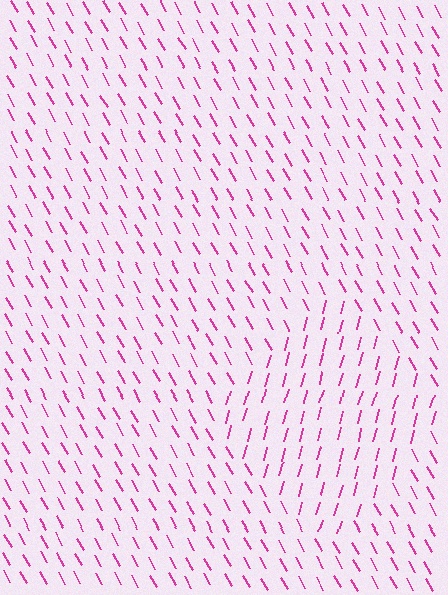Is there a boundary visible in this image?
Yes, there is a texture boundary formed by a change in line orientation.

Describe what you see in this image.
The image is filled with small magenta line segments. A diamond region in the image has lines oriented differently from the surrounding lines, creating a visible texture boundary.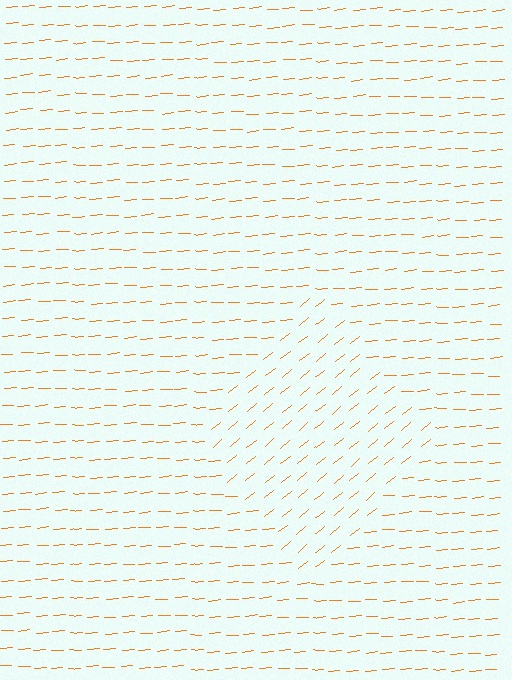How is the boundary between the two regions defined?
The boundary is defined purely by a change in line orientation (approximately 35 degrees difference). All lines are the same color and thickness.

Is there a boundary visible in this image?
Yes, there is a texture boundary formed by a change in line orientation.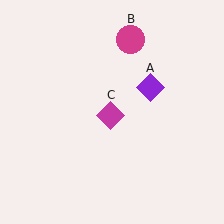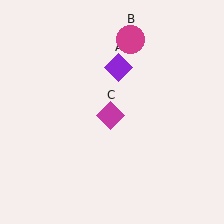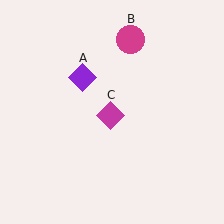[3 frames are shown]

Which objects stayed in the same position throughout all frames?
Magenta circle (object B) and magenta diamond (object C) remained stationary.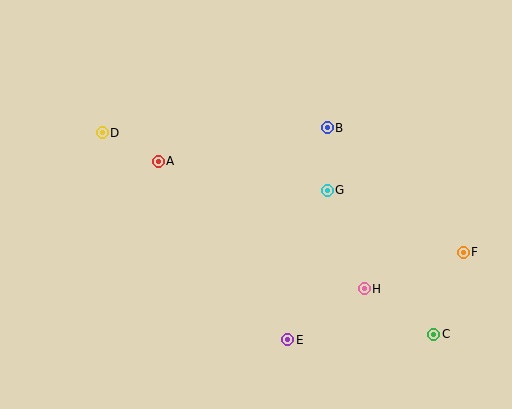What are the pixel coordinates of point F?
Point F is at (463, 252).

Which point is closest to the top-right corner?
Point B is closest to the top-right corner.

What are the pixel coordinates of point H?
Point H is at (364, 289).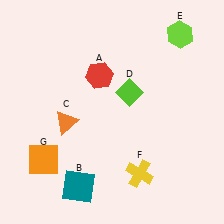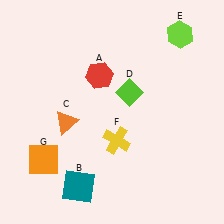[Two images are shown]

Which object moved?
The yellow cross (F) moved up.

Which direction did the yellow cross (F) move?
The yellow cross (F) moved up.